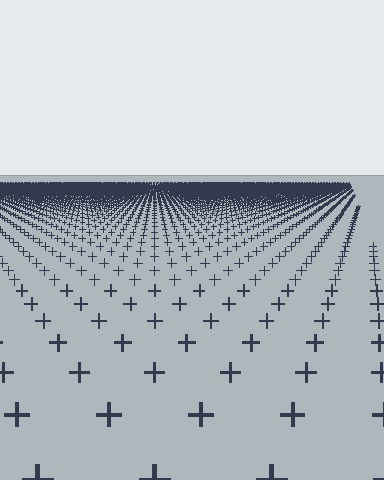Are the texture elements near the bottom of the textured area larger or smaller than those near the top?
Larger. Near the bottom, elements are closer to the viewer and appear at a bigger on-screen size.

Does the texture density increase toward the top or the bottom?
Density increases toward the top.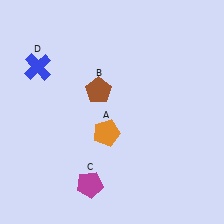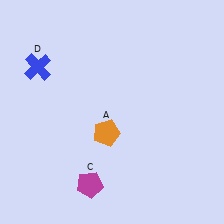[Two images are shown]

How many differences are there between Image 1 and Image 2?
There is 1 difference between the two images.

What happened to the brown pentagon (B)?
The brown pentagon (B) was removed in Image 2. It was in the top-left area of Image 1.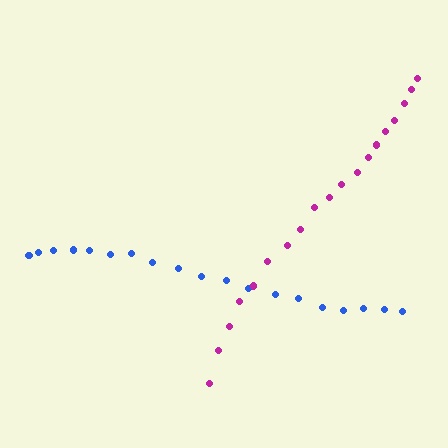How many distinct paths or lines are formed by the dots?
There are 2 distinct paths.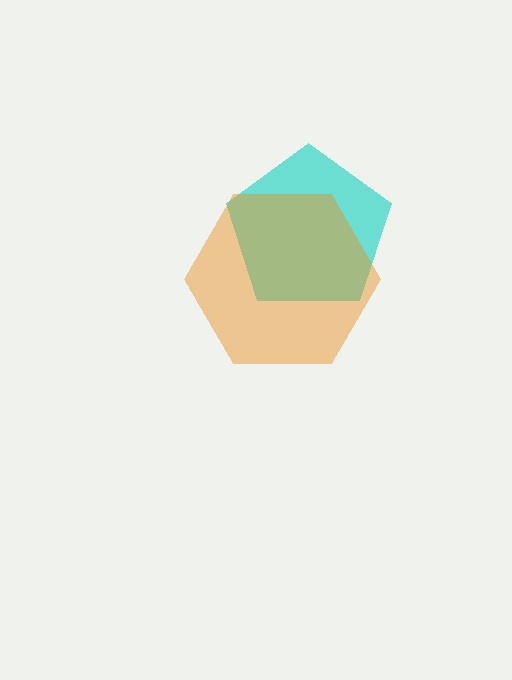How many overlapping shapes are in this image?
There are 2 overlapping shapes in the image.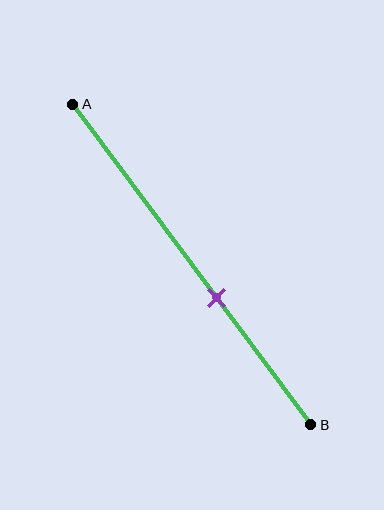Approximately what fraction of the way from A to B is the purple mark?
The purple mark is approximately 60% of the way from A to B.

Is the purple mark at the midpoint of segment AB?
No, the mark is at about 60% from A, not at the 50% midpoint.